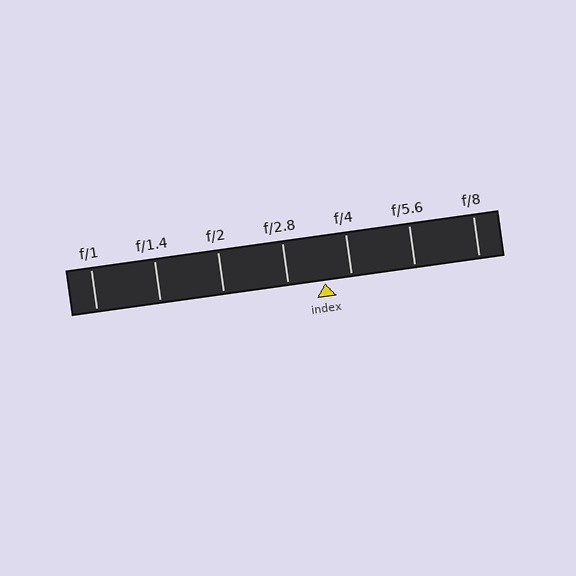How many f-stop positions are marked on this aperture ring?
There are 7 f-stop positions marked.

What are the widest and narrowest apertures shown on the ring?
The widest aperture shown is f/1 and the narrowest is f/8.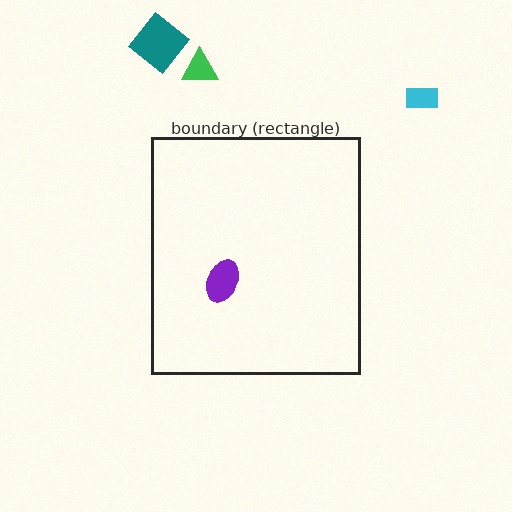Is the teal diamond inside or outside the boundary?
Outside.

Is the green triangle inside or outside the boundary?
Outside.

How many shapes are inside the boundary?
1 inside, 3 outside.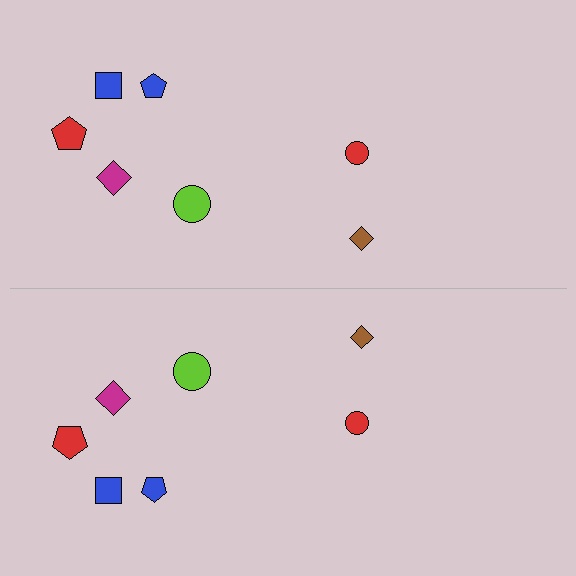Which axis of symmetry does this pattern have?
The pattern has a horizontal axis of symmetry running through the center of the image.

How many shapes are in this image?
There are 14 shapes in this image.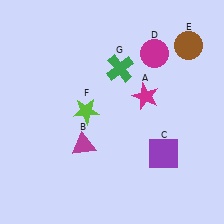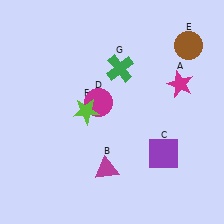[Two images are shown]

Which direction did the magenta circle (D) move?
The magenta circle (D) moved left.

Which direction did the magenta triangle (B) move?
The magenta triangle (B) moved down.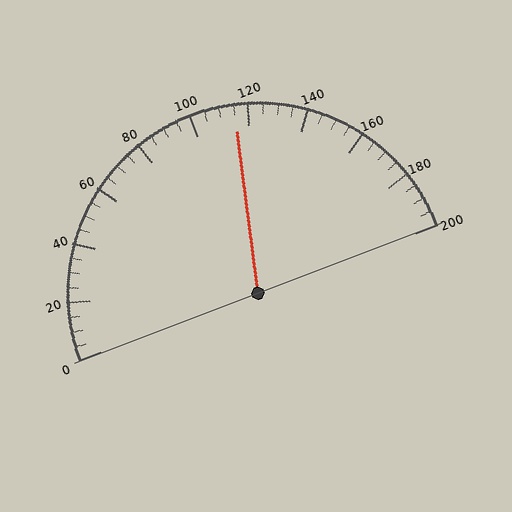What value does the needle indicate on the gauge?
The needle indicates approximately 115.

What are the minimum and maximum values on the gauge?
The gauge ranges from 0 to 200.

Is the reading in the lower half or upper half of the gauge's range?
The reading is in the upper half of the range (0 to 200).